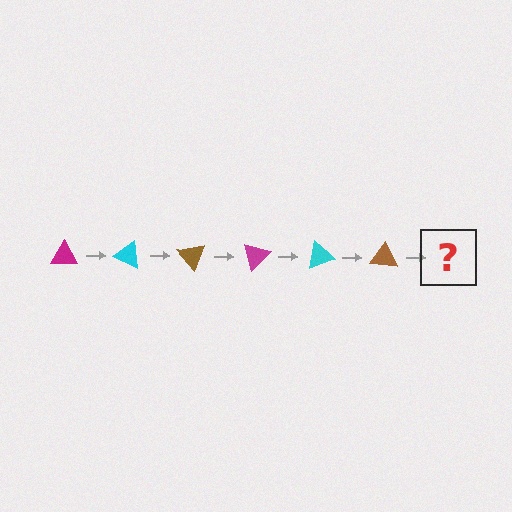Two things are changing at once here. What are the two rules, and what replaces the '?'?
The two rules are that it rotates 25 degrees each step and the color cycles through magenta, cyan, and brown. The '?' should be a magenta triangle, rotated 150 degrees from the start.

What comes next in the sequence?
The next element should be a magenta triangle, rotated 150 degrees from the start.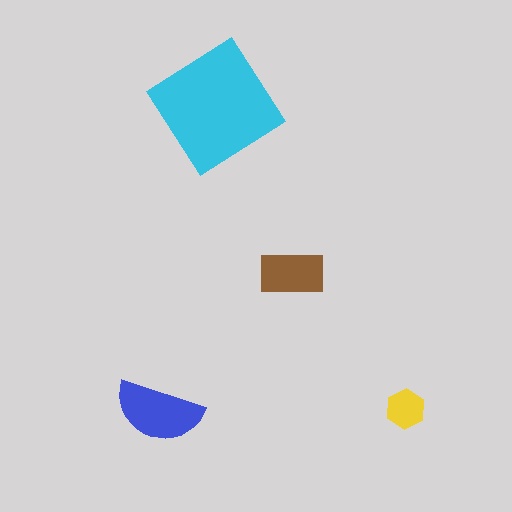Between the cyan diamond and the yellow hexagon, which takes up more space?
The cyan diamond.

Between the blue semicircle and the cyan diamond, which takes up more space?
The cyan diamond.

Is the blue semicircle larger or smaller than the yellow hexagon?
Larger.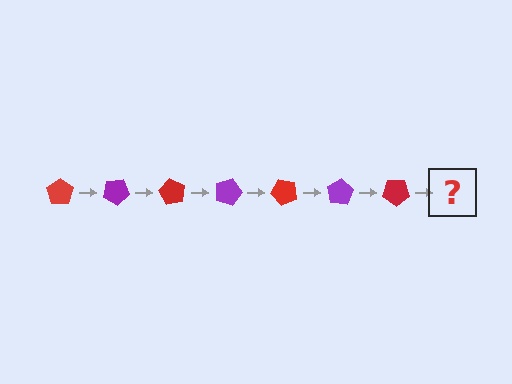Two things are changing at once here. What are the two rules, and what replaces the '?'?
The two rules are that it rotates 30 degrees each step and the color cycles through red and purple. The '?' should be a purple pentagon, rotated 210 degrees from the start.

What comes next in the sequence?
The next element should be a purple pentagon, rotated 210 degrees from the start.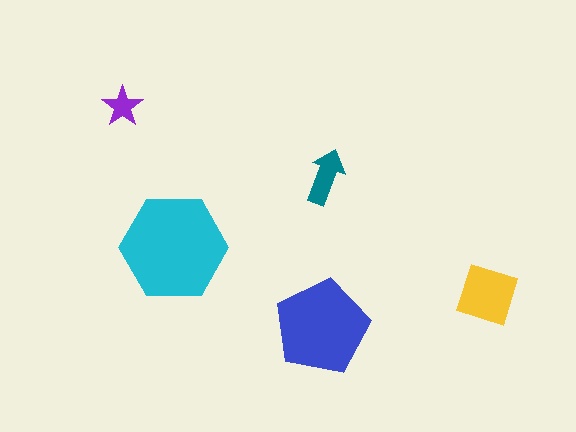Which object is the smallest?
The purple star.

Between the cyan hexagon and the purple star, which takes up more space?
The cyan hexagon.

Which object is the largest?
The cyan hexagon.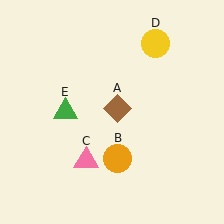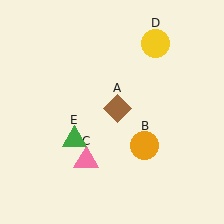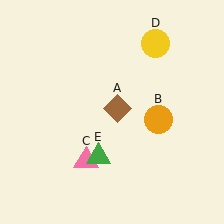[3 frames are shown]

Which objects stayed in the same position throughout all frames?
Brown diamond (object A) and pink triangle (object C) and yellow circle (object D) remained stationary.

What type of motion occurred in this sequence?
The orange circle (object B), green triangle (object E) rotated counterclockwise around the center of the scene.